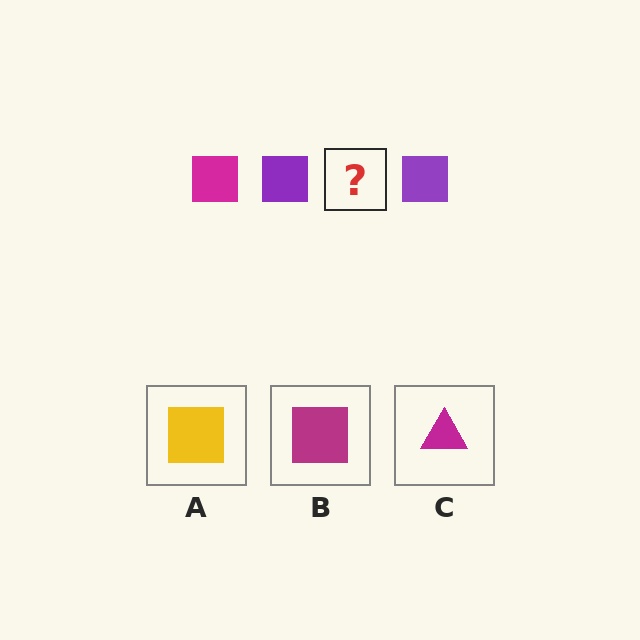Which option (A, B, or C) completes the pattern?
B.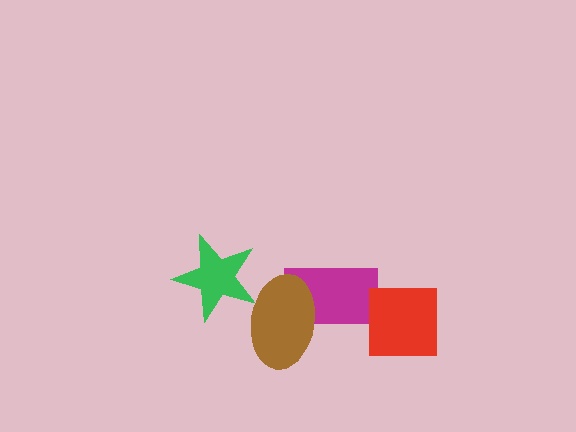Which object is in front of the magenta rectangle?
The brown ellipse is in front of the magenta rectangle.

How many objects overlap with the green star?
1 object overlaps with the green star.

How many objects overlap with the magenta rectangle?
1 object overlaps with the magenta rectangle.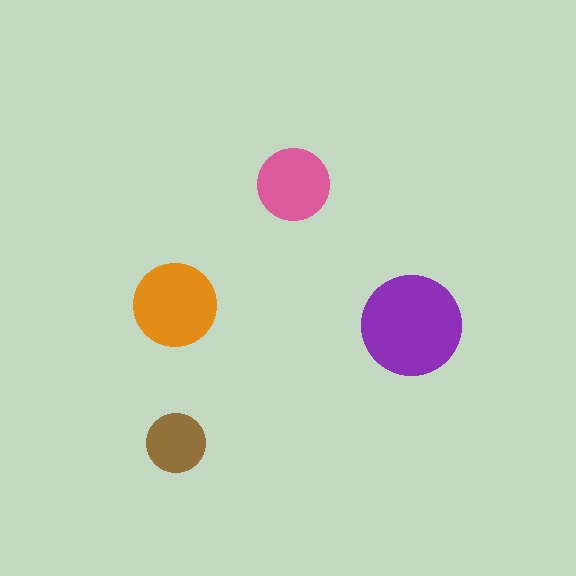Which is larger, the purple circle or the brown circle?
The purple one.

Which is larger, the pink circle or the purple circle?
The purple one.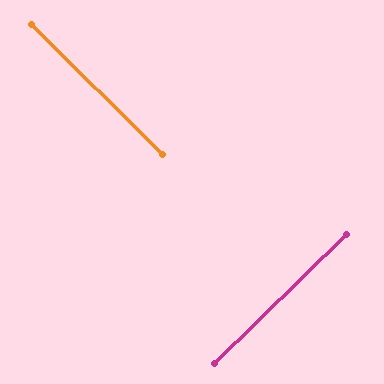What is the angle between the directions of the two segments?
Approximately 89 degrees.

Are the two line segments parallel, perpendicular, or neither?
Perpendicular — they meet at approximately 89°.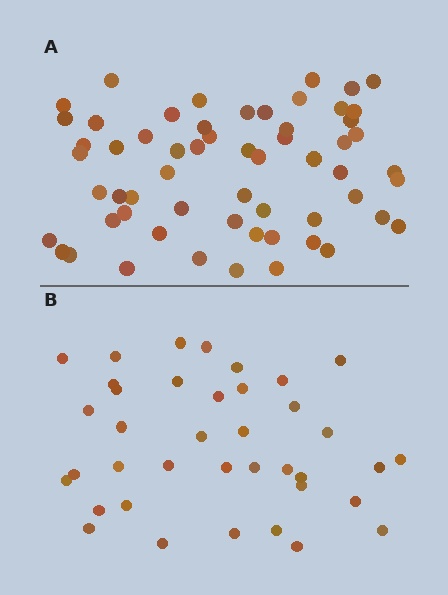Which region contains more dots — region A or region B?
Region A (the top region) has more dots.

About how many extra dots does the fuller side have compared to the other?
Region A has approximately 20 more dots than region B.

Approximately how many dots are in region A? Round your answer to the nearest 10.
About 60 dots. (The exact count is 59, which rounds to 60.)